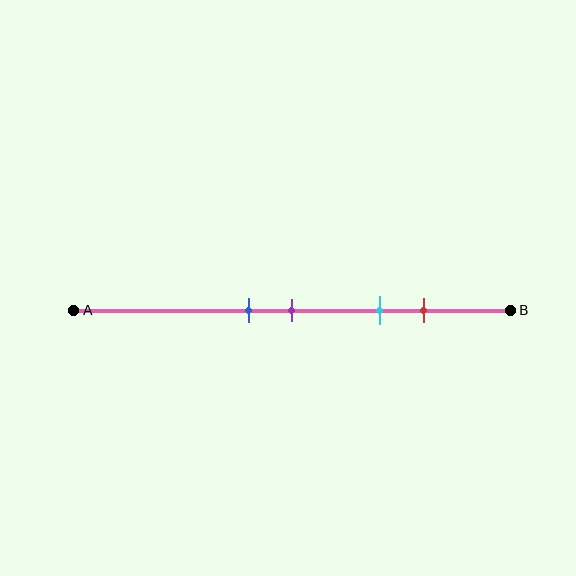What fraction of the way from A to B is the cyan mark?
The cyan mark is approximately 70% (0.7) of the way from A to B.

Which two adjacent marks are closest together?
The blue and purple marks are the closest adjacent pair.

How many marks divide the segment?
There are 4 marks dividing the segment.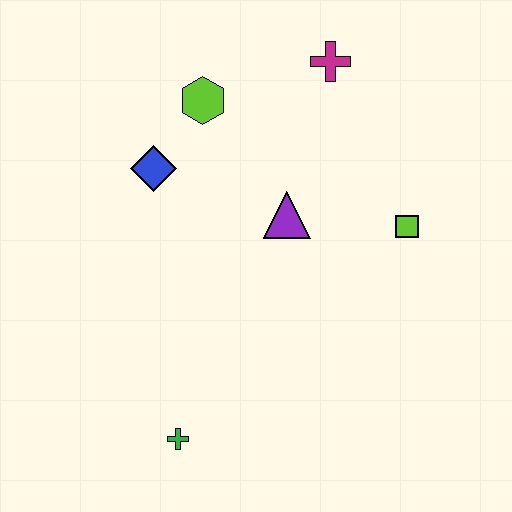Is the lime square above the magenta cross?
No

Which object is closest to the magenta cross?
The lime hexagon is closest to the magenta cross.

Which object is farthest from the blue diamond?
The green cross is farthest from the blue diamond.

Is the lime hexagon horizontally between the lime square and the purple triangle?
No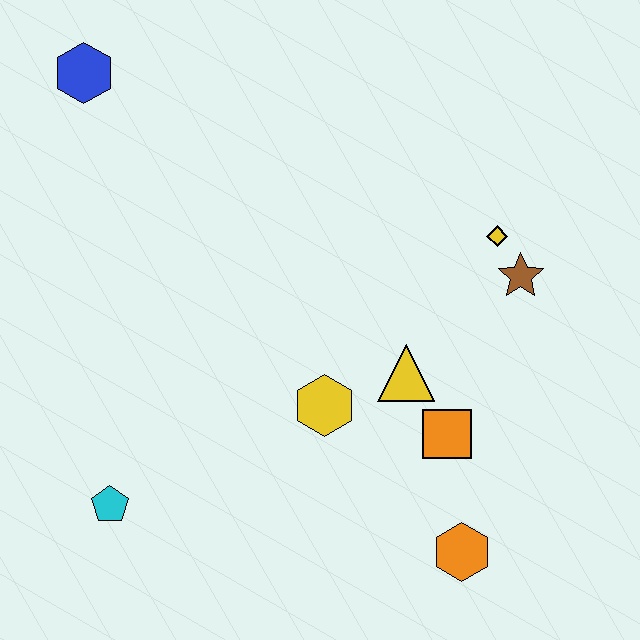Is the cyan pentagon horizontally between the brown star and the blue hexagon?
Yes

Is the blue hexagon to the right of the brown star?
No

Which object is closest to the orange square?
The yellow triangle is closest to the orange square.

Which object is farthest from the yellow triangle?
The blue hexagon is farthest from the yellow triangle.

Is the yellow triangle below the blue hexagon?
Yes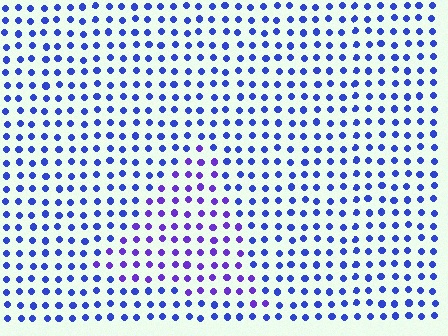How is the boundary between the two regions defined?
The boundary is defined purely by a slight shift in hue (about 31 degrees). Spacing, size, and orientation are identical on both sides.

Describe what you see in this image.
The image is filled with small blue elements in a uniform arrangement. A triangle-shaped region is visible where the elements are tinted to a slightly different hue, forming a subtle color boundary.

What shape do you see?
I see a triangle.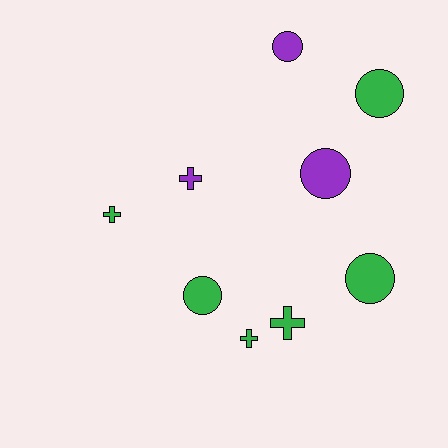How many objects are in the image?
There are 9 objects.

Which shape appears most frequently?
Circle, with 5 objects.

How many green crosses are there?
There are 3 green crosses.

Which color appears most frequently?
Green, with 6 objects.